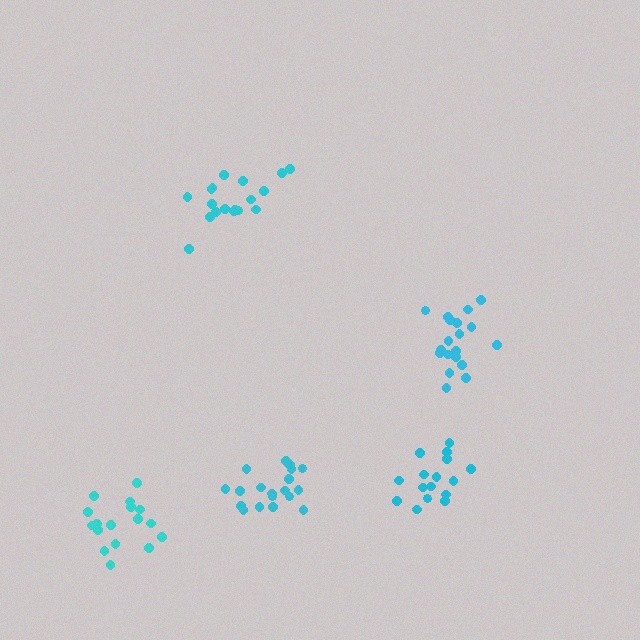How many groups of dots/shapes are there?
There are 5 groups.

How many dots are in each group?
Group 1: 18 dots, Group 2: 17 dots, Group 3: 19 dots, Group 4: 19 dots, Group 5: 16 dots (89 total).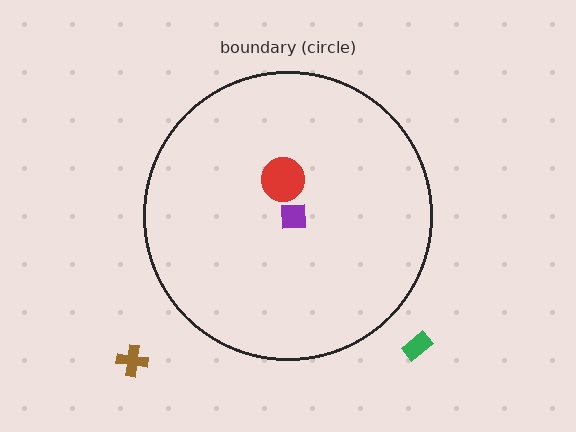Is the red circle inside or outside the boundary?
Inside.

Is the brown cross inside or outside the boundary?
Outside.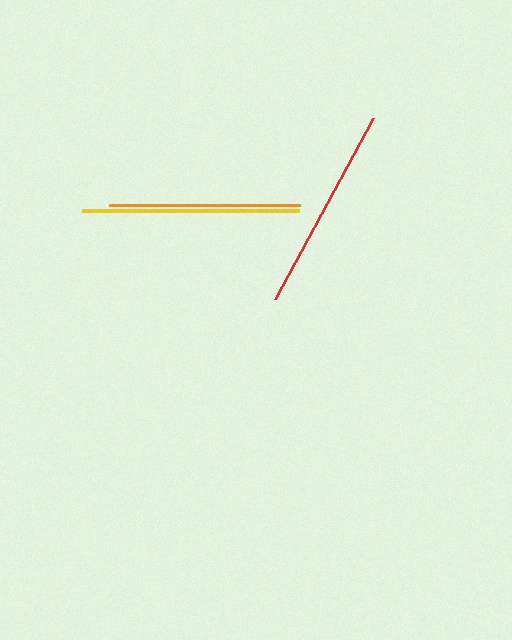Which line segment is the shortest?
The orange line is the shortest at approximately 191 pixels.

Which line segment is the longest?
The yellow line is the longest at approximately 217 pixels.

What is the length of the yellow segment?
The yellow segment is approximately 217 pixels long.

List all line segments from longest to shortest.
From longest to shortest: yellow, red, orange.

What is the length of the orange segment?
The orange segment is approximately 191 pixels long.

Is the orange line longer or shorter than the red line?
The red line is longer than the orange line.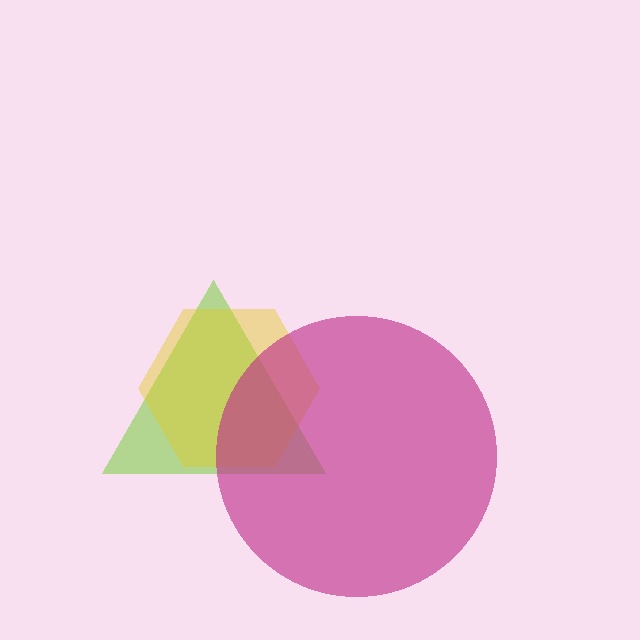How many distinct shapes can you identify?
There are 3 distinct shapes: a lime triangle, a yellow hexagon, a magenta circle.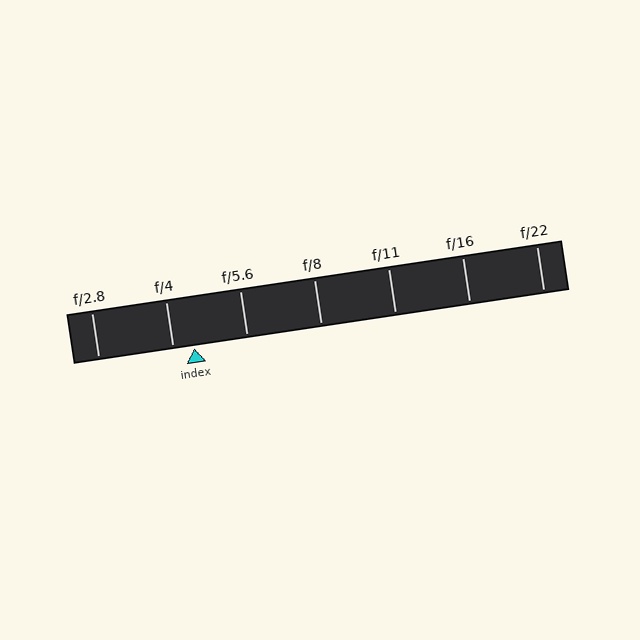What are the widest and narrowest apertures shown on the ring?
The widest aperture shown is f/2.8 and the narrowest is f/22.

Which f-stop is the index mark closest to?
The index mark is closest to f/4.